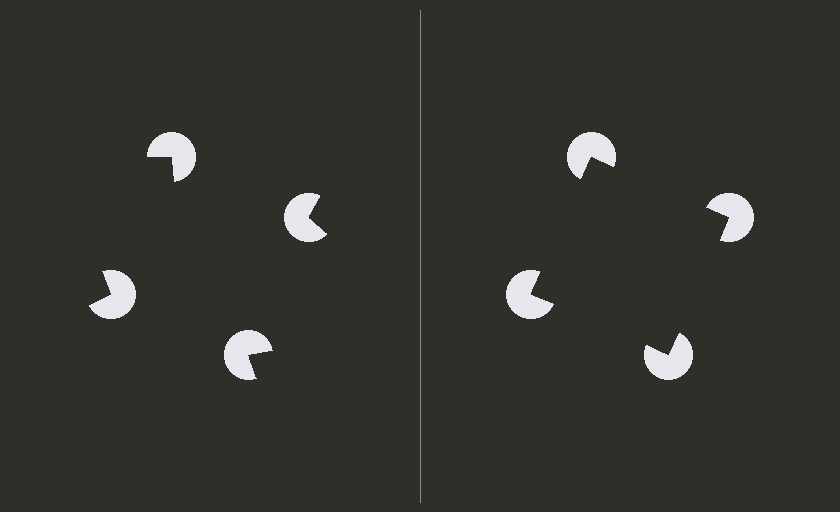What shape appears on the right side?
An illusory square.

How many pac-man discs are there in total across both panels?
8 — 4 on each side.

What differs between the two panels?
The pac-man discs are positioned identically on both sides; only the wedge orientations differ. On the right they align to a square; on the left they are misaligned.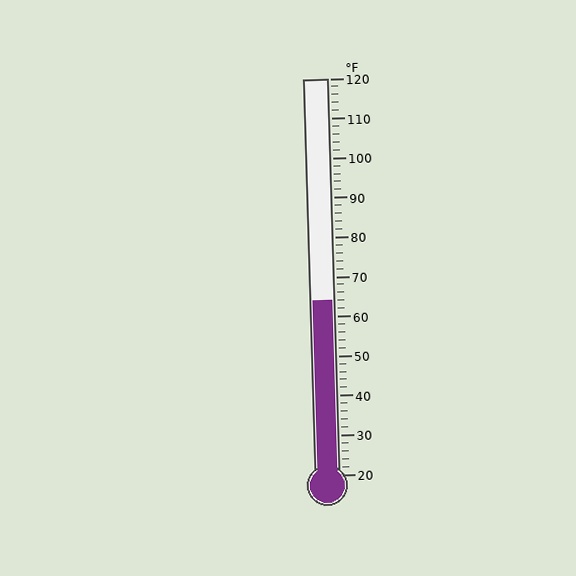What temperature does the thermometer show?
The thermometer shows approximately 64°F.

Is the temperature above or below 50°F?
The temperature is above 50°F.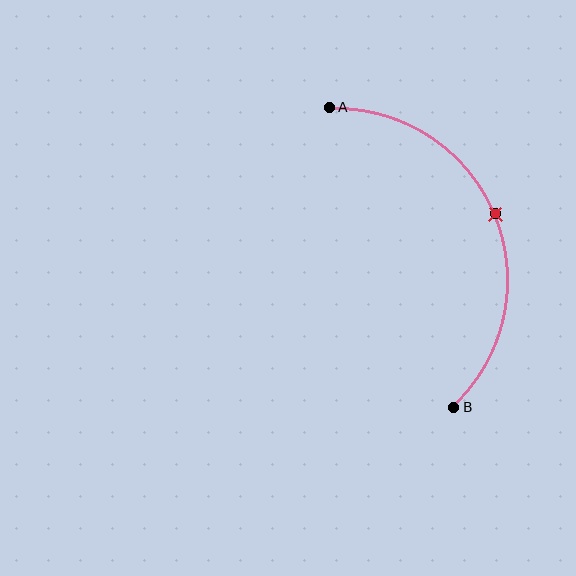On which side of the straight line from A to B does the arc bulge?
The arc bulges to the right of the straight line connecting A and B.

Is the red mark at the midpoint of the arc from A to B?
Yes. The red mark lies on the arc at equal arc-length from both A and B — it is the arc midpoint.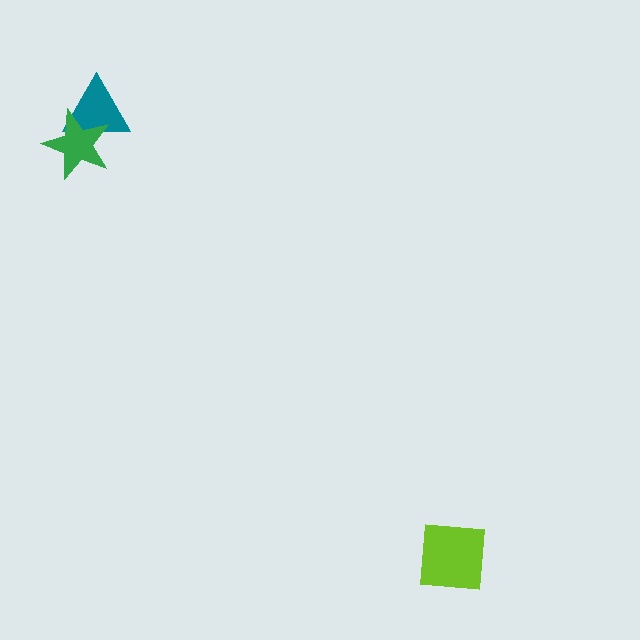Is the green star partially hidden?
No, no other shape covers it.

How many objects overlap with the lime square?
0 objects overlap with the lime square.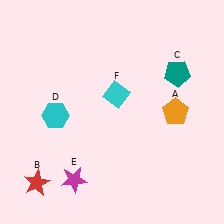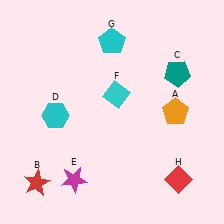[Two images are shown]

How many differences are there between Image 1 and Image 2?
There are 2 differences between the two images.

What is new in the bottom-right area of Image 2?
A red diamond (H) was added in the bottom-right area of Image 2.